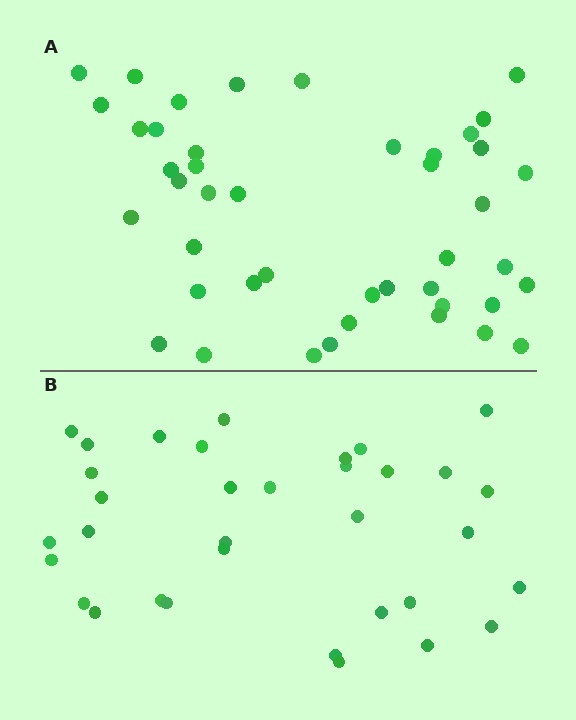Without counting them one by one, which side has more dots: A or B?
Region A (the top region) has more dots.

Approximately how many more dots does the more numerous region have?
Region A has roughly 10 or so more dots than region B.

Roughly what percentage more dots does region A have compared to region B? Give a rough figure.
About 30% more.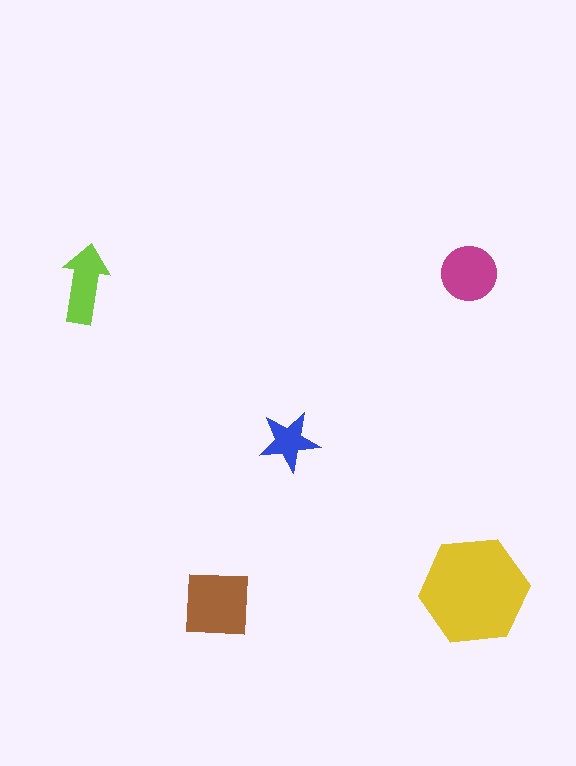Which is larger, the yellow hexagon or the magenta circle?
The yellow hexagon.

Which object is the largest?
The yellow hexagon.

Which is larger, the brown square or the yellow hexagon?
The yellow hexagon.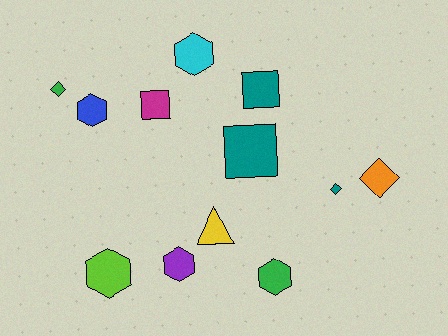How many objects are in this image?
There are 12 objects.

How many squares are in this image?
There are 3 squares.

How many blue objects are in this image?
There is 1 blue object.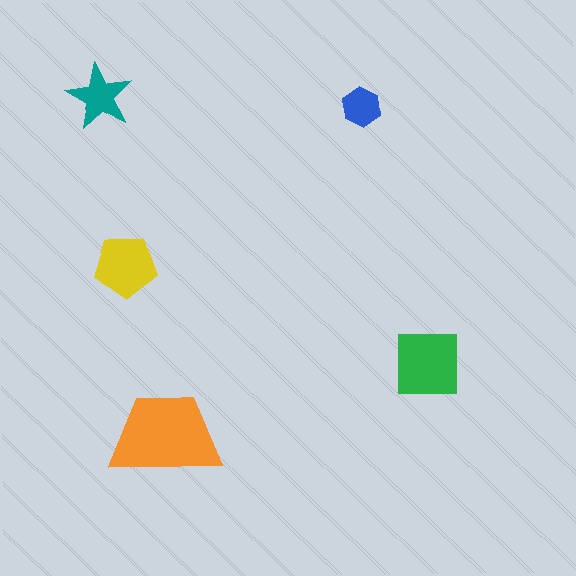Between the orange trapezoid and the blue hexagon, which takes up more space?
The orange trapezoid.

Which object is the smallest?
The blue hexagon.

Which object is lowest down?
The orange trapezoid is bottommost.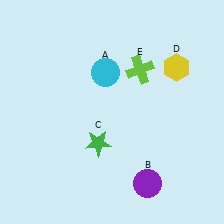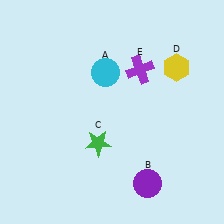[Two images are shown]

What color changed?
The cross (E) changed from lime in Image 1 to purple in Image 2.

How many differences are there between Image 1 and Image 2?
There is 1 difference between the two images.